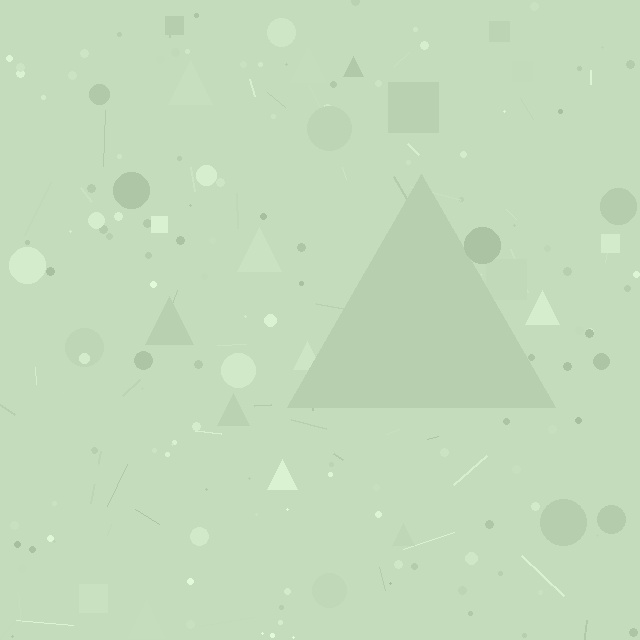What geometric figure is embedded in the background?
A triangle is embedded in the background.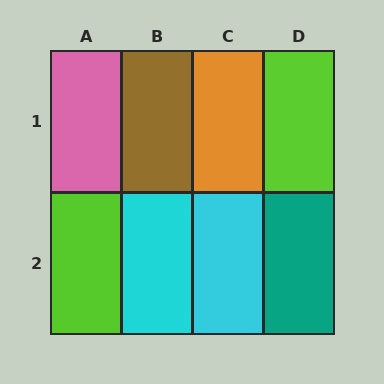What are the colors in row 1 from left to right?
Pink, brown, orange, lime.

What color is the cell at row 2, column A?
Lime.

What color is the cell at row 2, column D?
Teal.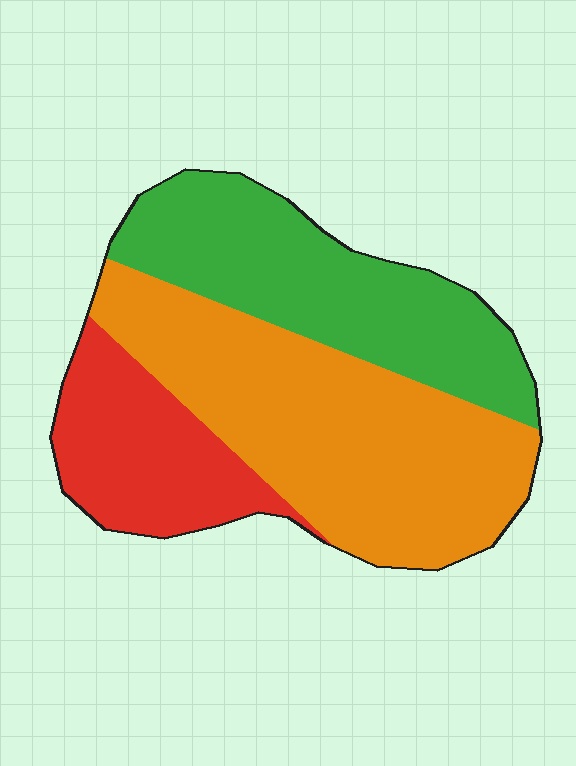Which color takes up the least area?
Red, at roughly 20%.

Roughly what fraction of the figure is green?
Green takes up between a sixth and a third of the figure.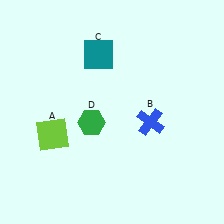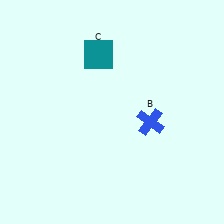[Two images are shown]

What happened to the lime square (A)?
The lime square (A) was removed in Image 2. It was in the bottom-left area of Image 1.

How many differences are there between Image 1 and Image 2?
There are 2 differences between the two images.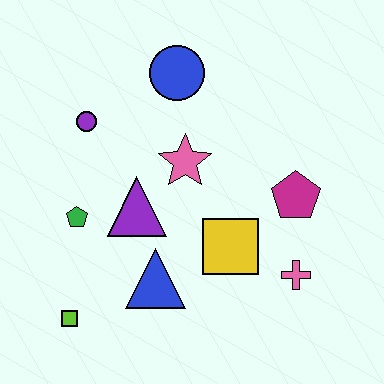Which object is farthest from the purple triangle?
The pink cross is farthest from the purple triangle.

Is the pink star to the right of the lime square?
Yes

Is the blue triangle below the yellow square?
Yes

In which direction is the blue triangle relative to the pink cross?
The blue triangle is to the left of the pink cross.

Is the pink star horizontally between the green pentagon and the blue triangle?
No